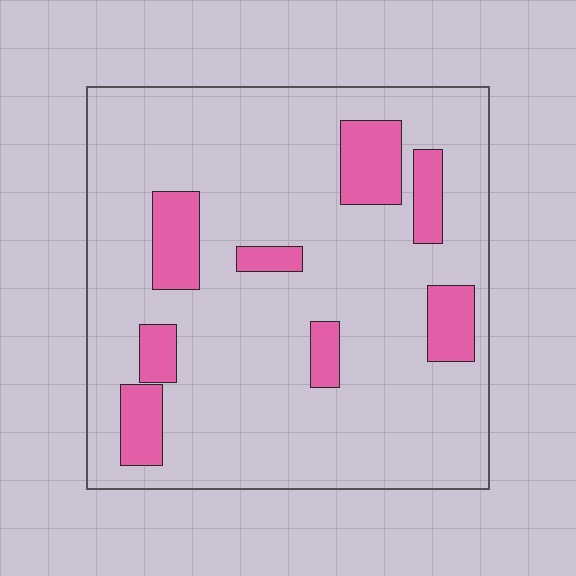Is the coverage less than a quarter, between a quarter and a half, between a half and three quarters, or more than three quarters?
Less than a quarter.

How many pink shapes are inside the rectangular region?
8.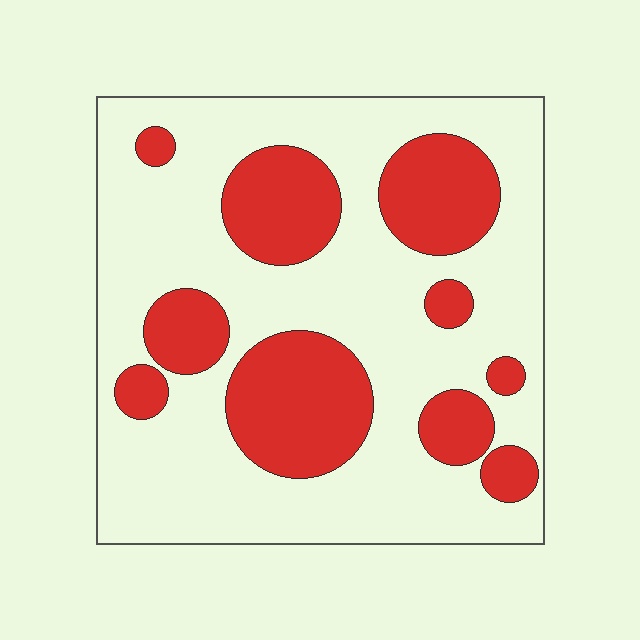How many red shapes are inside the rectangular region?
10.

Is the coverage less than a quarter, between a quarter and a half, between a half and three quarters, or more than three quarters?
Between a quarter and a half.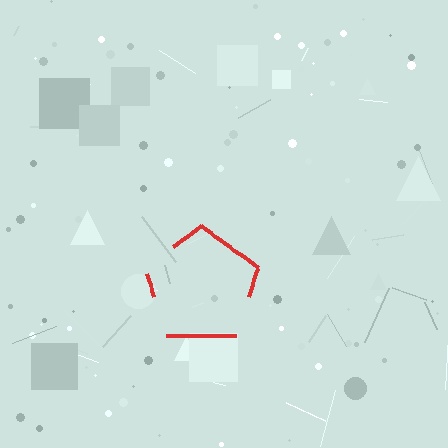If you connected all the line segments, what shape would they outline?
They would outline a pentagon.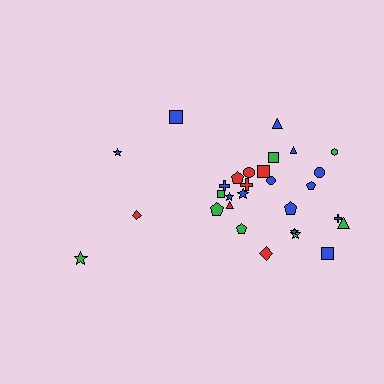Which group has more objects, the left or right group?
The right group.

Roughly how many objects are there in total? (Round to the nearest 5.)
Roughly 30 objects in total.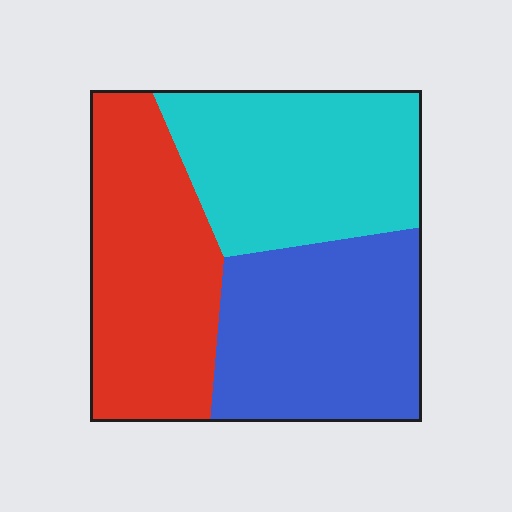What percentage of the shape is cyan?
Cyan covers around 35% of the shape.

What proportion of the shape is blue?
Blue takes up about one third (1/3) of the shape.